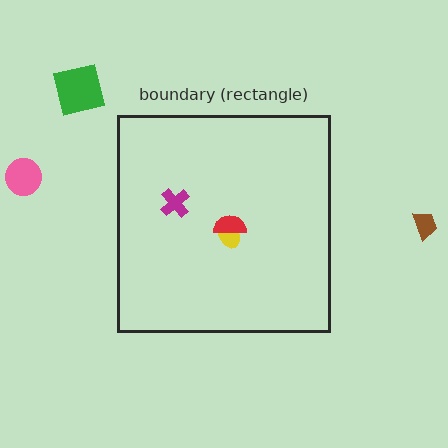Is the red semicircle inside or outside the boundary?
Inside.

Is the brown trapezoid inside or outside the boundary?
Outside.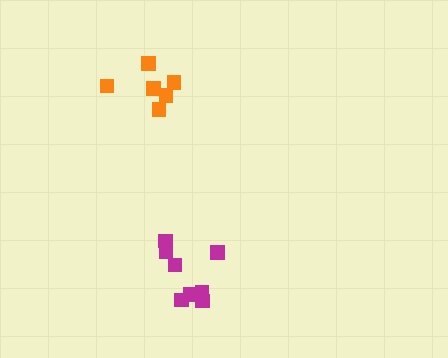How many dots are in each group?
Group 1: 8 dots, Group 2: 6 dots (14 total).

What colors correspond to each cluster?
The clusters are colored: magenta, orange.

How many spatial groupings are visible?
There are 2 spatial groupings.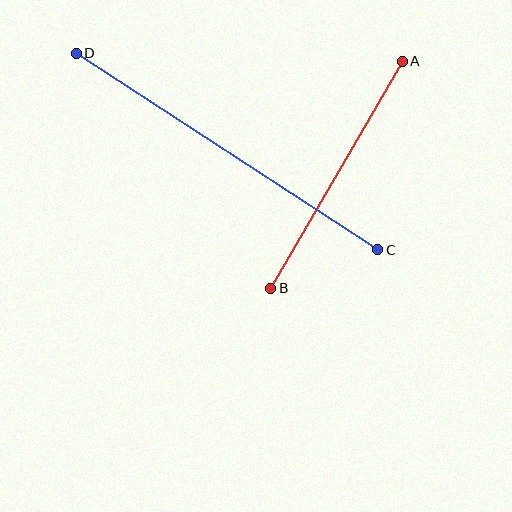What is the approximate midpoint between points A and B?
The midpoint is at approximately (336, 175) pixels.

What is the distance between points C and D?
The distance is approximately 360 pixels.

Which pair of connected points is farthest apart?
Points C and D are farthest apart.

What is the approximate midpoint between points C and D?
The midpoint is at approximately (227, 152) pixels.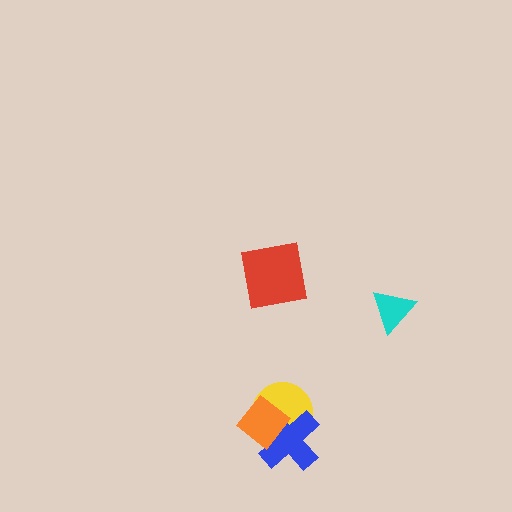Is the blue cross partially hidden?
Yes, it is partially covered by another shape.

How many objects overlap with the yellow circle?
2 objects overlap with the yellow circle.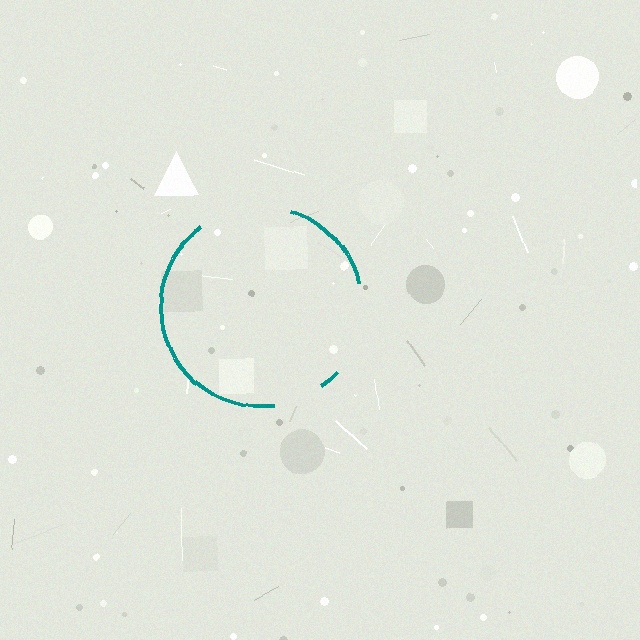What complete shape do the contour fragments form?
The contour fragments form a circle.